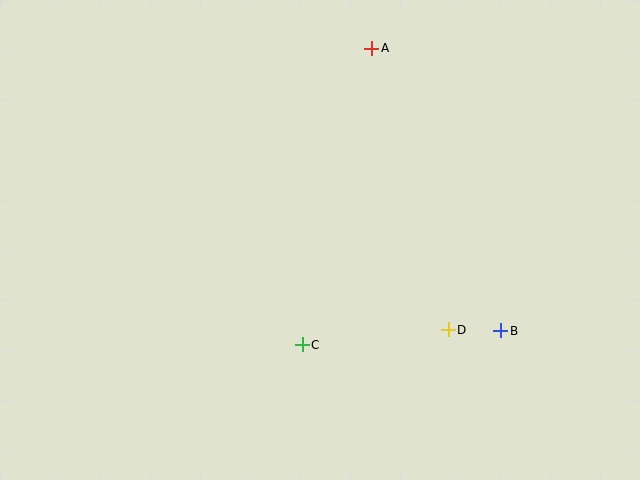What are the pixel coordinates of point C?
Point C is at (302, 345).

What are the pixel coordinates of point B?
Point B is at (501, 331).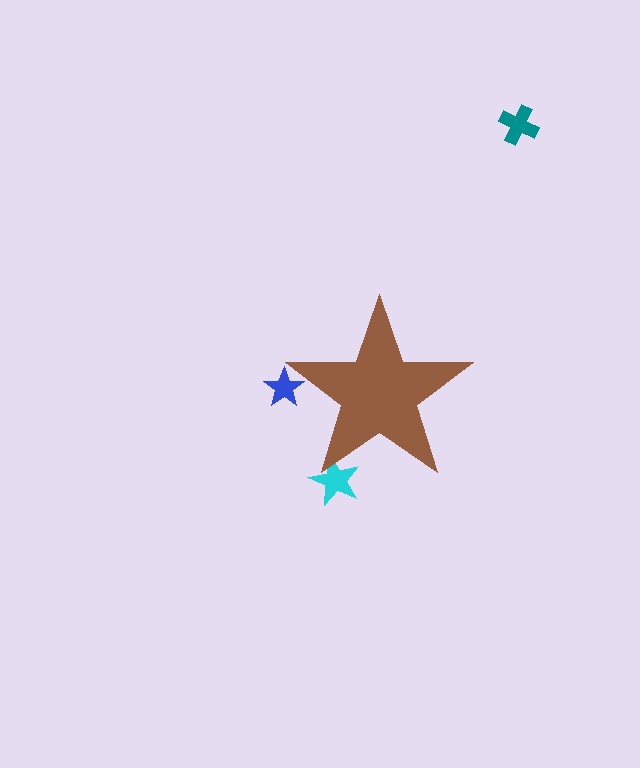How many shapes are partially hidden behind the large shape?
2 shapes are partially hidden.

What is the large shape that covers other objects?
A brown star.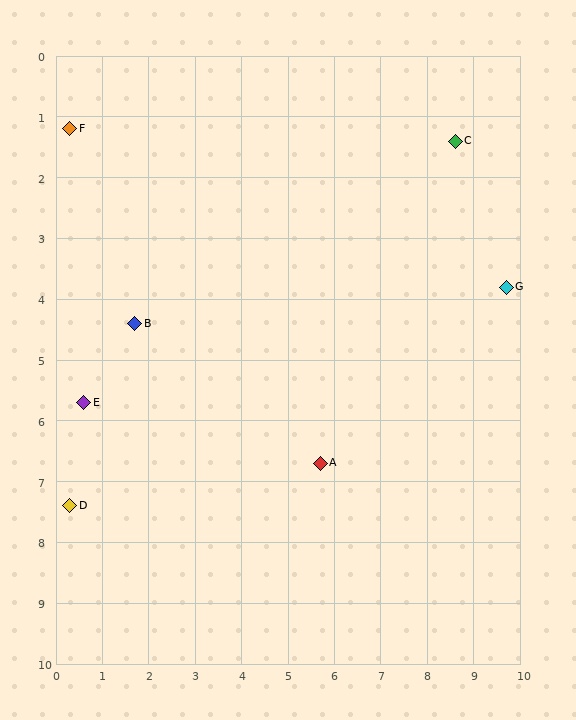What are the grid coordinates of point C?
Point C is at approximately (8.6, 1.4).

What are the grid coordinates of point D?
Point D is at approximately (0.3, 7.4).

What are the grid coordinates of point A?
Point A is at approximately (5.7, 6.7).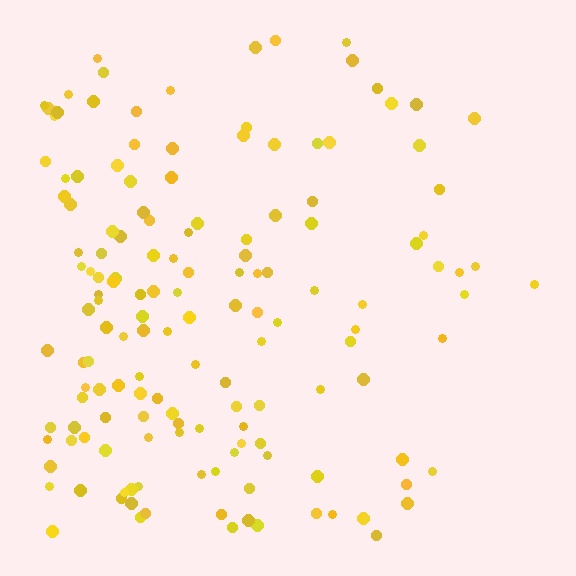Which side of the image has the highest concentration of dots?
The left.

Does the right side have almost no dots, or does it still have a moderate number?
Still a moderate number, just noticeably fewer than the left.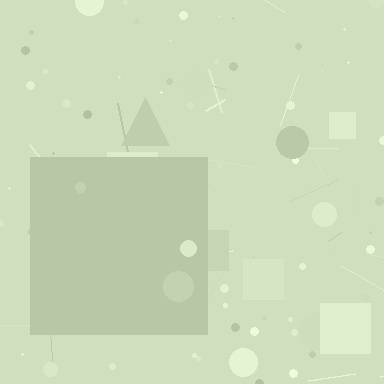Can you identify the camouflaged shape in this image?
The camouflaged shape is a square.